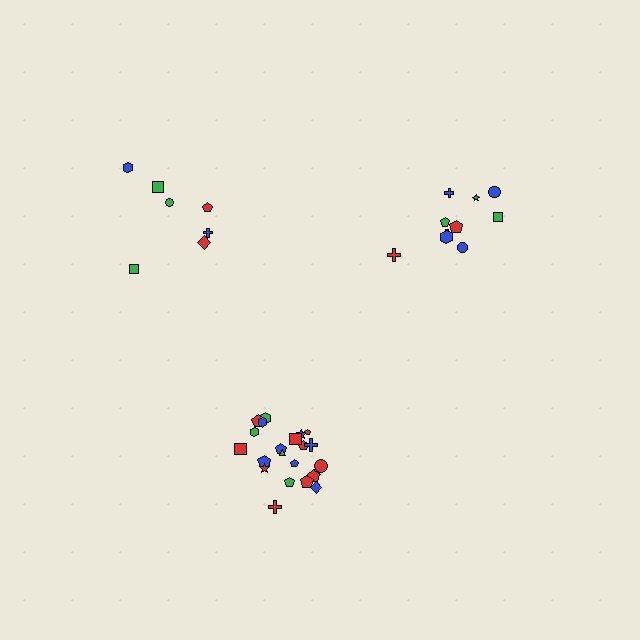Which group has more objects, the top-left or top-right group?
The top-right group.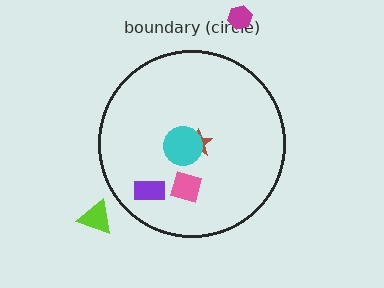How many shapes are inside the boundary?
4 inside, 2 outside.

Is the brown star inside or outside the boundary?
Inside.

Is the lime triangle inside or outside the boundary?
Outside.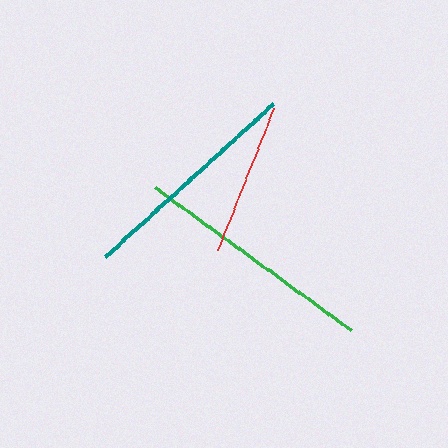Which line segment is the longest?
The green line is the longest at approximately 242 pixels.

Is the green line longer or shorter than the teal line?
The green line is longer than the teal line.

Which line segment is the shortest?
The red line is the shortest at approximately 153 pixels.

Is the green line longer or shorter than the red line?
The green line is longer than the red line.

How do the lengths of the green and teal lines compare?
The green and teal lines are approximately the same length.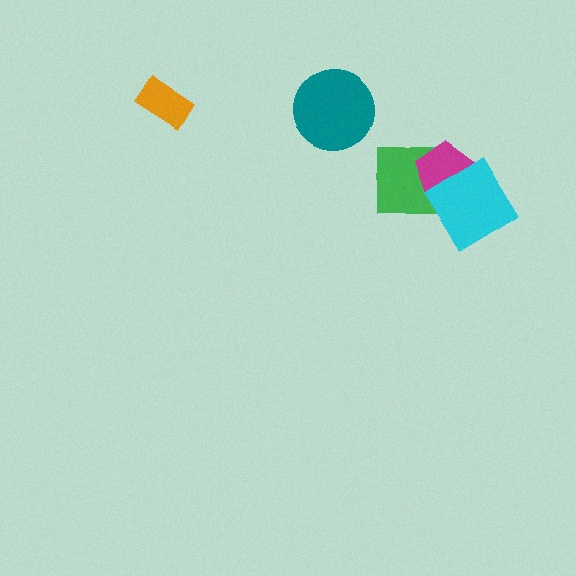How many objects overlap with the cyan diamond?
2 objects overlap with the cyan diamond.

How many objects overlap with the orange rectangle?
0 objects overlap with the orange rectangle.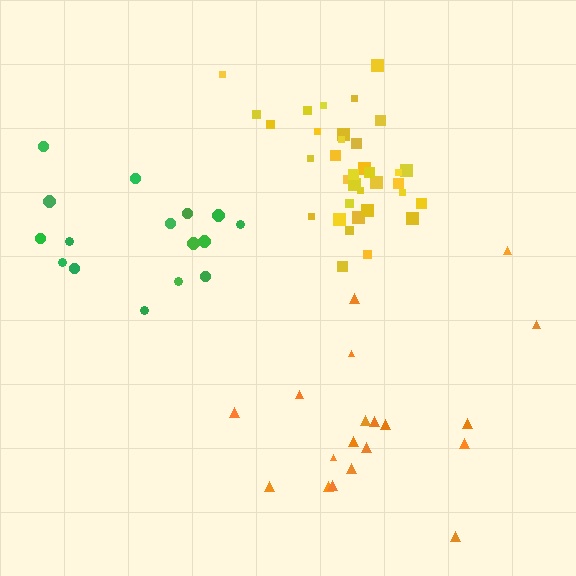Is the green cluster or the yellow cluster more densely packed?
Yellow.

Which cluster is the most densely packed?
Yellow.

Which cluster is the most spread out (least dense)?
Orange.